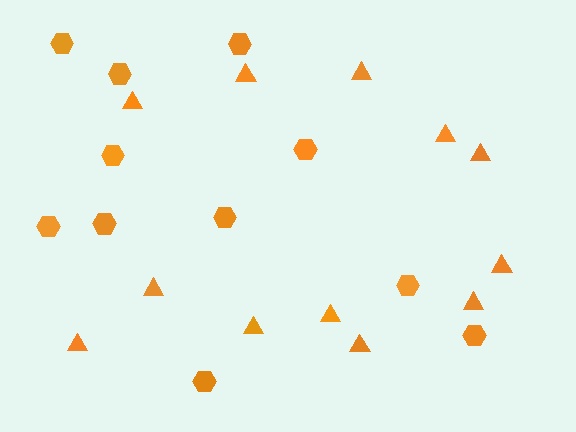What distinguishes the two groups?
There are 2 groups: one group of triangles (12) and one group of hexagons (11).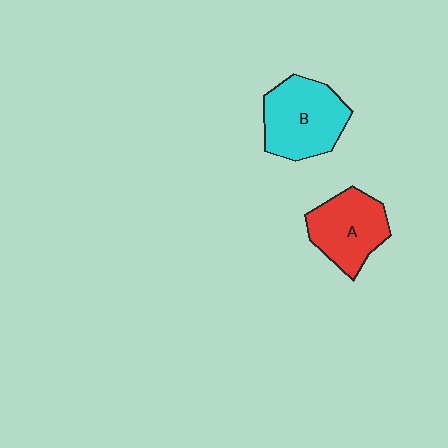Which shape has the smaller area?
Shape A (red).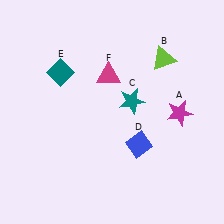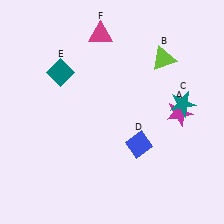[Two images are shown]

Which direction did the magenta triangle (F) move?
The magenta triangle (F) moved up.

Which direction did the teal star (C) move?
The teal star (C) moved right.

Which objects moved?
The objects that moved are: the teal star (C), the magenta triangle (F).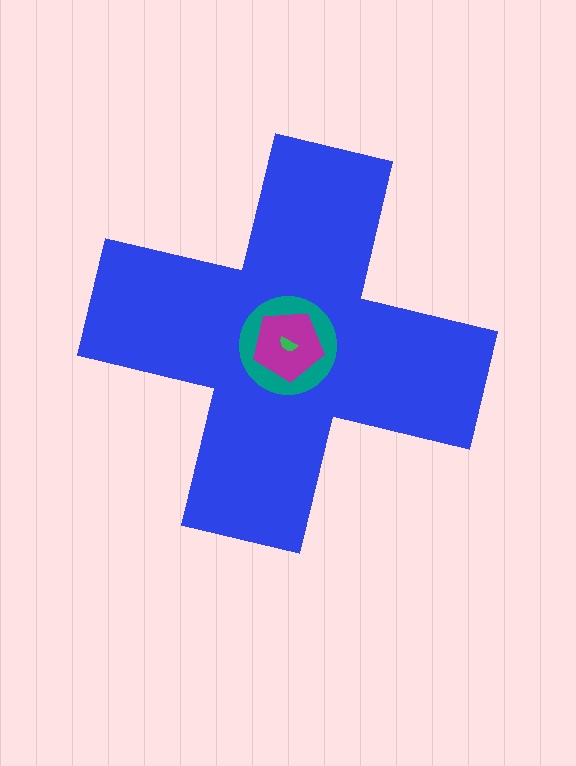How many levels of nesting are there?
4.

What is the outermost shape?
The blue cross.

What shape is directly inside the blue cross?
The teal circle.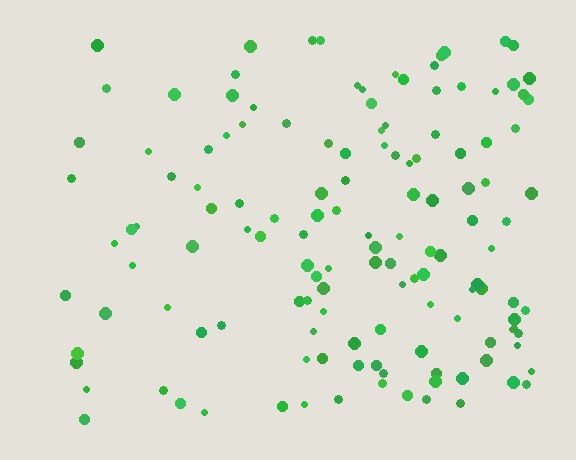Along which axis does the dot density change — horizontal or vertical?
Horizontal.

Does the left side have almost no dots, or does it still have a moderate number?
Still a moderate number, just noticeably fewer than the right.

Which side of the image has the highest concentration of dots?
The right.